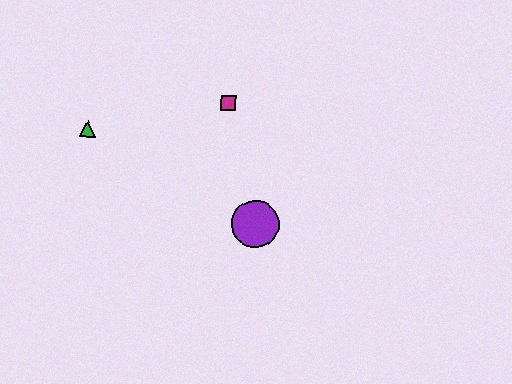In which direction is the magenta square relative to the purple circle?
The magenta square is above the purple circle.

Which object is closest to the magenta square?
The purple circle is closest to the magenta square.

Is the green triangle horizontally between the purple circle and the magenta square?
No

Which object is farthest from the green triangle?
The purple circle is farthest from the green triangle.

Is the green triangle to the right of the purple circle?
No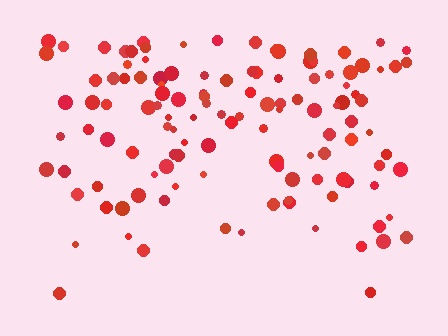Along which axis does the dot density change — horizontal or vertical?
Vertical.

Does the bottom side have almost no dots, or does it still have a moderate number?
Still a moderate number, just noticeably fewer than the top.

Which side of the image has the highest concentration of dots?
The top.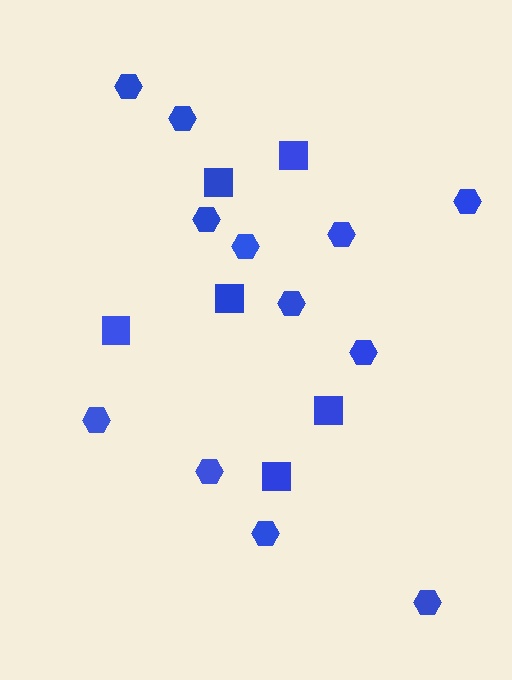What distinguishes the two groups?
There are 2 groups: one group of squares (6) and one group of hexagons (12).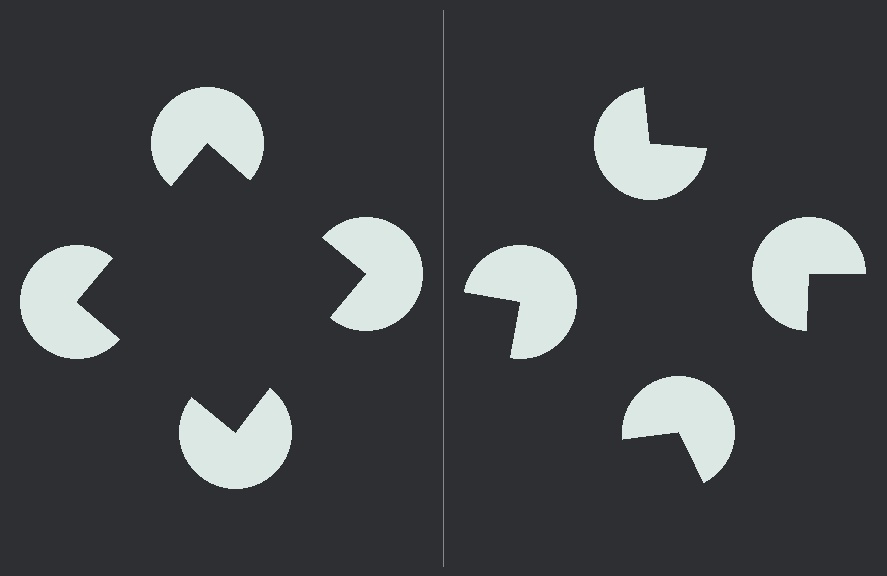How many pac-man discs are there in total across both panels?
8 — 4 on each side.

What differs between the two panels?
The pac-man discs are positioned identically on both sides; only the wedge orientations differ. On the left they align to a square; on the right they are misaligned.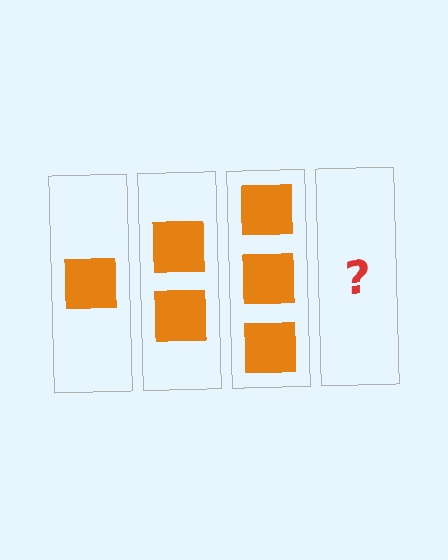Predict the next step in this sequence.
The next step is 4 squares.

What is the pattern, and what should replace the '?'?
The pattern is that each step adds one more square. The '?' should be 4 squares.